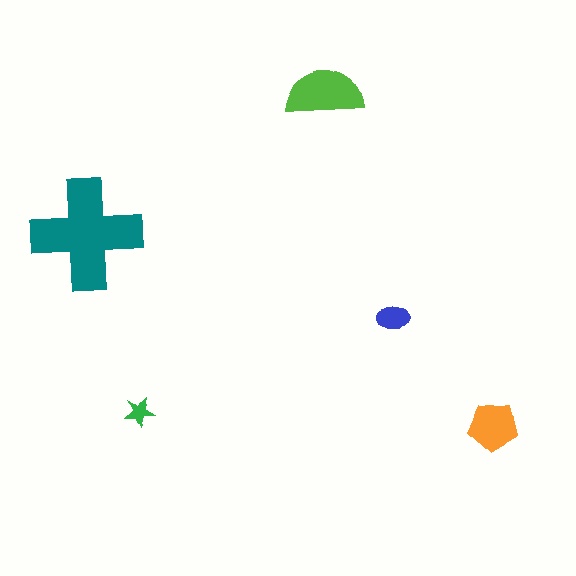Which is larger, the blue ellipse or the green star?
The blue ellipse.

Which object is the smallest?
The green star.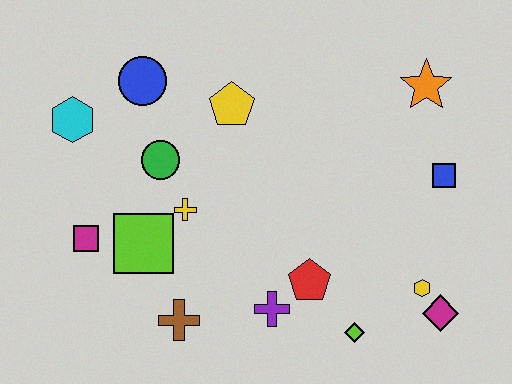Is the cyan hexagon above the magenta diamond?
Yes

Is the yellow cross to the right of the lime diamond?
No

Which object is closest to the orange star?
The blue square is closest to the orange star.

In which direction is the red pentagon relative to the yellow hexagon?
The red pentagon is to the left of the yellow hexagon.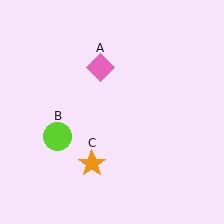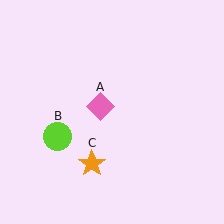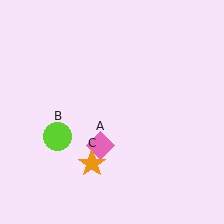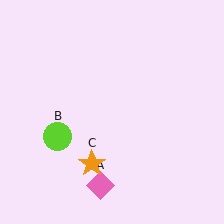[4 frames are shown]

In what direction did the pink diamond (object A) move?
The pink diamond (object A) moved down.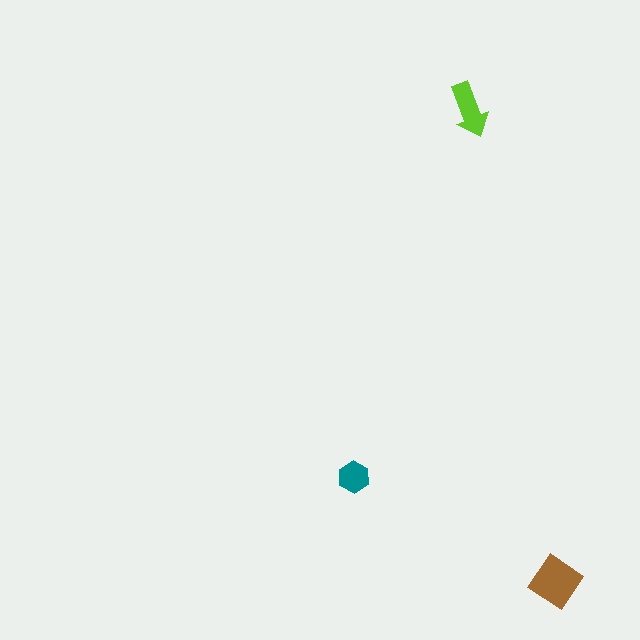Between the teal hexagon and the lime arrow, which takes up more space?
The lime arrow.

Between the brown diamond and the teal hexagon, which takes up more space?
The brown diamond.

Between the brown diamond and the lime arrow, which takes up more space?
The brown diamond.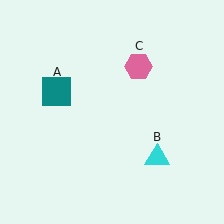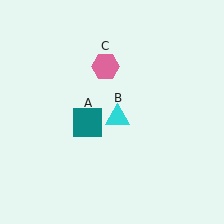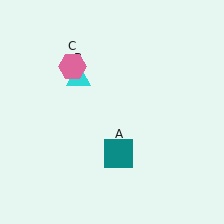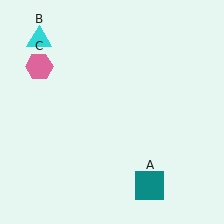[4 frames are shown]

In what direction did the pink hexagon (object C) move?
The pink hexagon (object C) moved left.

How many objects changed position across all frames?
3 objects changed position: teal square (object A), cyan triangle (object B), pink hexagon (object C).